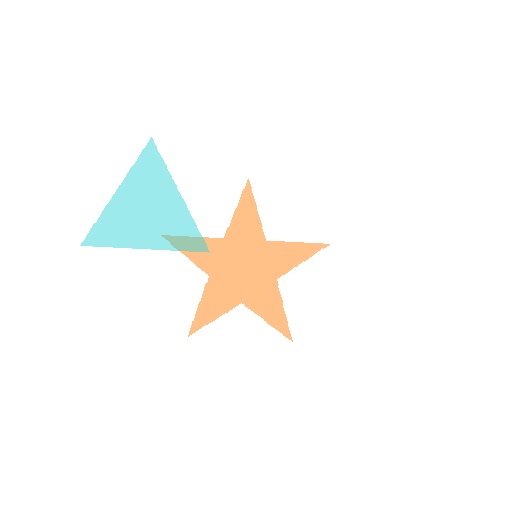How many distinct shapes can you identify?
There are 2 distinct shapes: an orange star, a cyan triangle.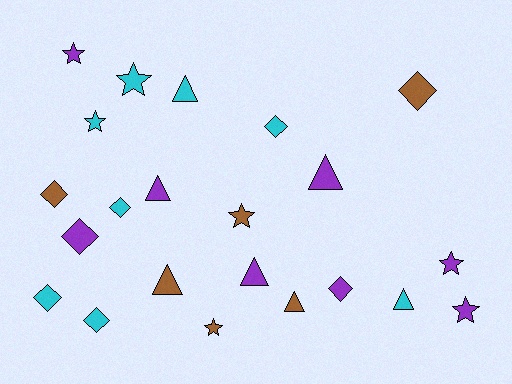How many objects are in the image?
There are 22 objects.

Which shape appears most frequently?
Diamond, with 8 objects.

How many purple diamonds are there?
There are 2 purple diamonds.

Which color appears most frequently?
Purple, with 8 objects.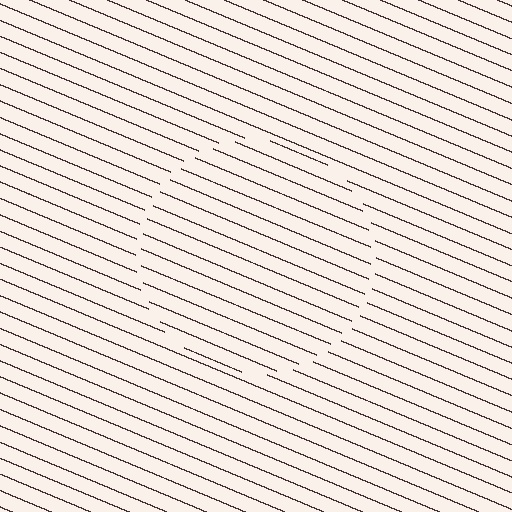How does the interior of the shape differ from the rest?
The interior of the shape contains the same grating, shifted by half a period — the contour is defined by the phase discontinuity where line-ends from the inner and outer gratings abut.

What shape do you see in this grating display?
An illusory circle. The interior of the shape contains the same grating, shifted by half a period — the contour is defined by the phase discontinuity where line-ends from the inner and outer gratings abut.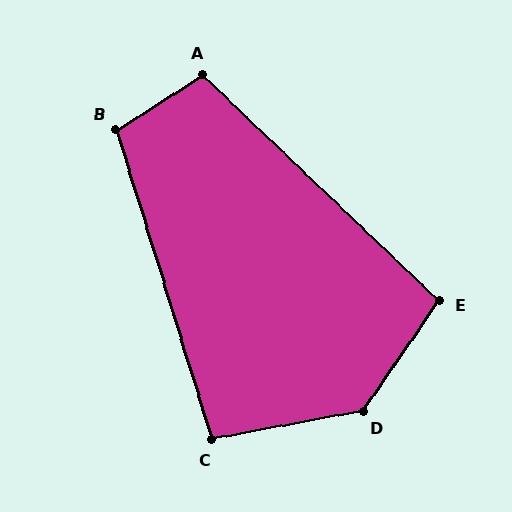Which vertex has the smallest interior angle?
C, at approximately 97 degrees.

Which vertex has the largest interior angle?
D, at approximately 135 degrees.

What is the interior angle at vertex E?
Approximately 99 degrees (obtuse).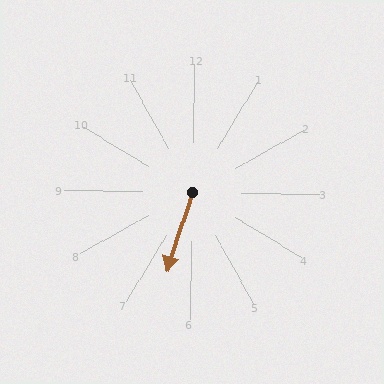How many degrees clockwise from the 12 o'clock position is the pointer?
Approximately 197 degrees.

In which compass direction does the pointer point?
South.